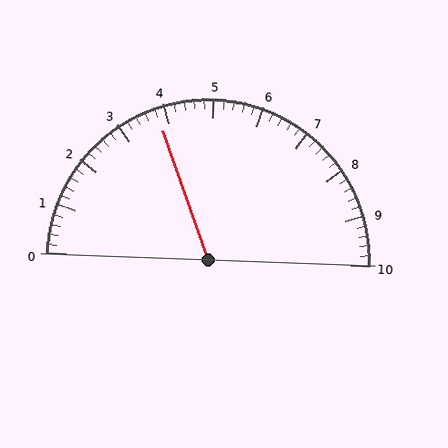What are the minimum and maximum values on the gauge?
The gauge ranges from 0 to 10.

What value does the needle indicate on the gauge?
The needle indicates approximately 3.8.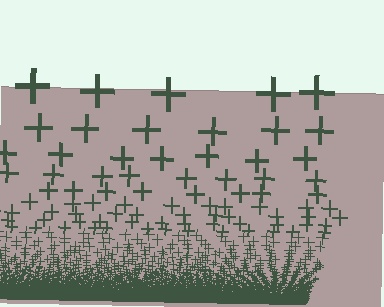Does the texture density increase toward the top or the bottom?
Density increases toward the bottom.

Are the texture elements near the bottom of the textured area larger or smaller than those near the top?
Smaller. The gradient is inverted — elements near the bottom are smaller and denser.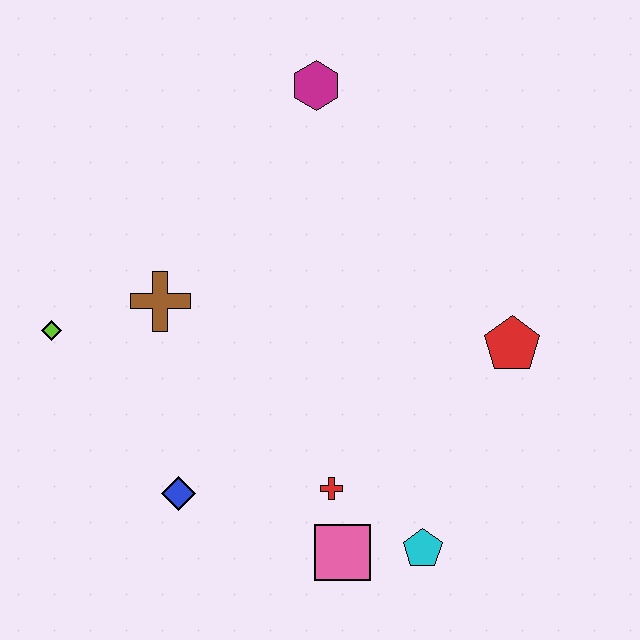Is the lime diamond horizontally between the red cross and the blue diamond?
No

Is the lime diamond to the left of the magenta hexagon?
Yes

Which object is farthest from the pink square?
The magenta hexagon is farthest from the pink square.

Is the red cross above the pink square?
Yes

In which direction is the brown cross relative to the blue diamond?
The brown cross is above the blue diamond.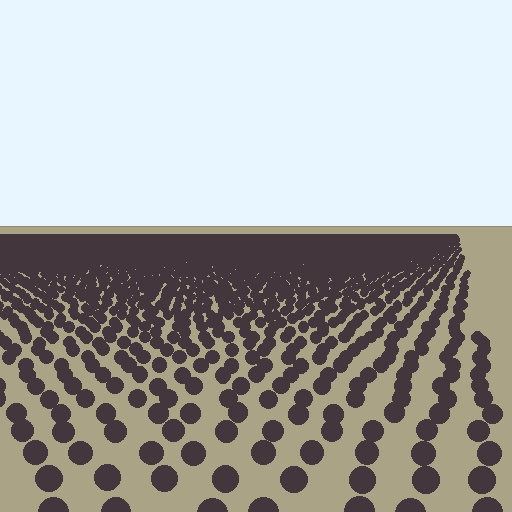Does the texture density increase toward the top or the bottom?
Density increases toward the top.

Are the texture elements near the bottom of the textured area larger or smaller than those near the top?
Larger. Near the bottom, elements are closer to the viewer and appear at a bigger on-screen size.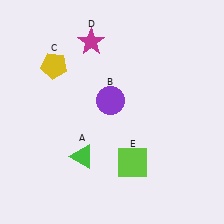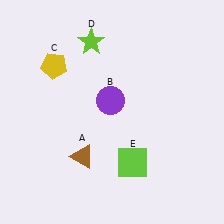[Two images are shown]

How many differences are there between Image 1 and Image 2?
There are 2 differences between the two images.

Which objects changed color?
A changed from green to brown. D changed from magenta to lime.